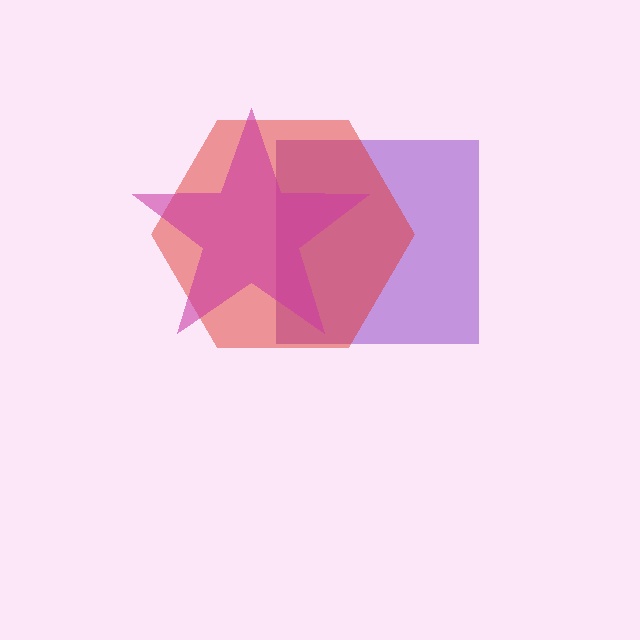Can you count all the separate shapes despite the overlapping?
Yes, there are 3 separate shapes.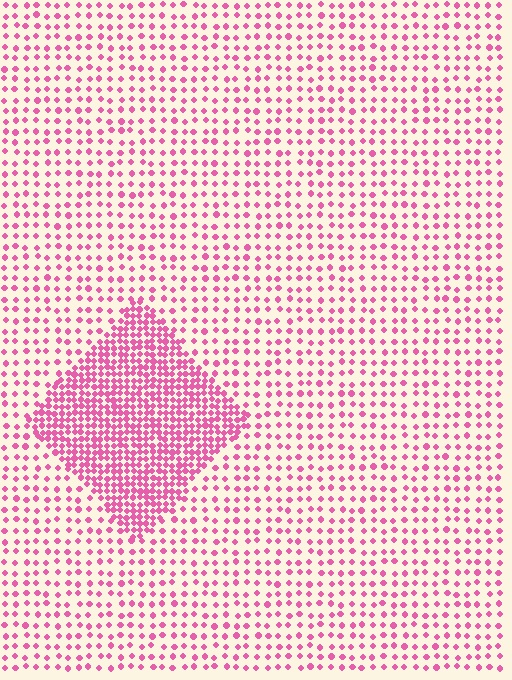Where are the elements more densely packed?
The elements are more densely packed inside the diamond boundary.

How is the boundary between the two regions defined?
The boundary is defined by a change in element density (approximately 2.6x ratio). All elements are the same color, size, and shape.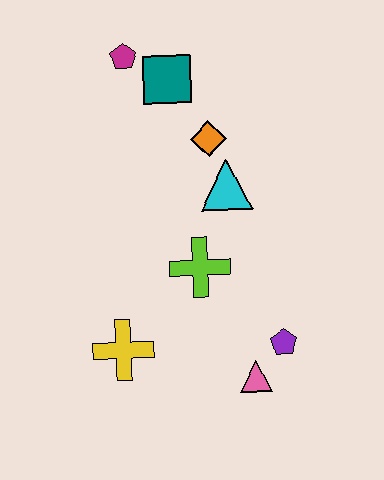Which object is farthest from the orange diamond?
The pink triangle is farthest from the orange diamond.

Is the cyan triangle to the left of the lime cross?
No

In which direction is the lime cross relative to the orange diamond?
The lime cross is below the orange diamond.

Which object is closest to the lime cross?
The cyan triangle is closest to the lime cross.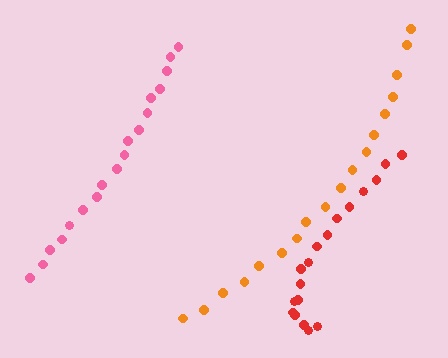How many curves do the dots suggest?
There are 3 distinct paths.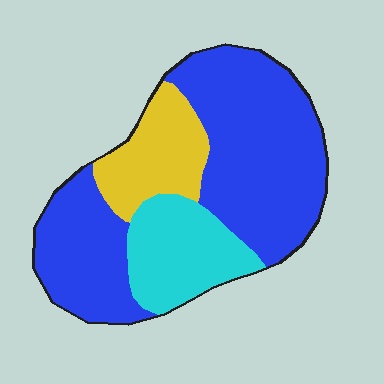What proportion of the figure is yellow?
Yellow takes up less than a quarter of the figure.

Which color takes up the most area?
Blue, at roughly 65%.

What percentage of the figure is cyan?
Cyan takes up between a sixth and a third of the figure.